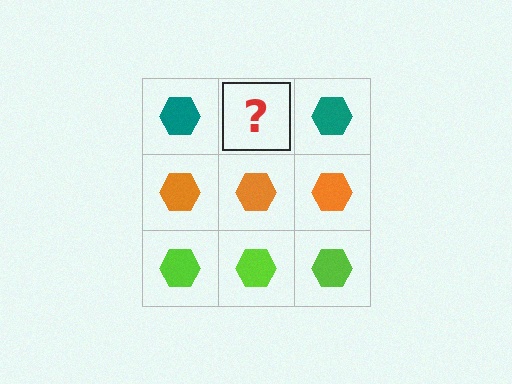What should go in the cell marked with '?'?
The missing cell should contain a teal hexagon.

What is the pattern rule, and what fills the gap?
The rule is that each row has a consistent color. The gap should be filled with a teal hexagon.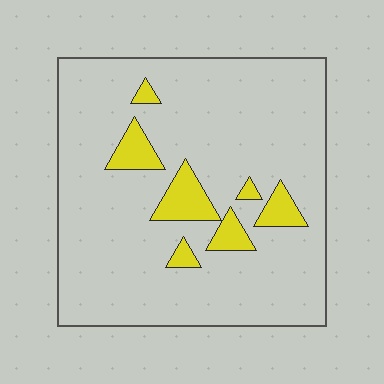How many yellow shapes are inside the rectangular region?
7.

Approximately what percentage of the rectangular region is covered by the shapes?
Approximately 10%.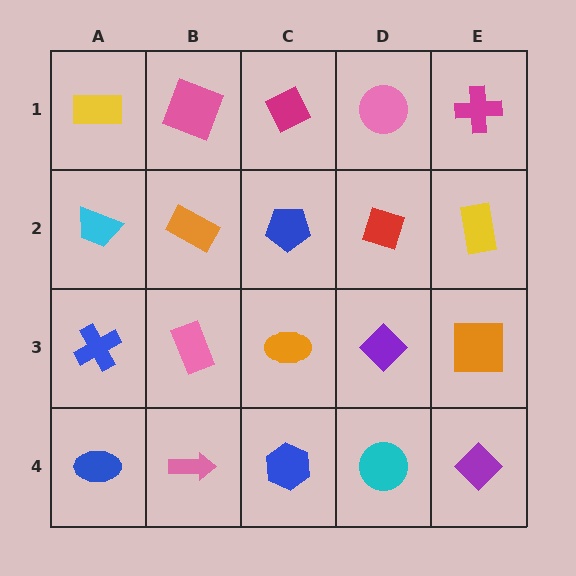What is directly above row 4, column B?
A pink rectangle.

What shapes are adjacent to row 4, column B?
A pink rectangle (row 3, column B), a blue ellipse (row 4, column A), a blue hexagon (row 4, column C).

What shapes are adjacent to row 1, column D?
A red diamond (row 2, column D), a magenta diamond (row 1, column C), a magenta cross (row 1, column E).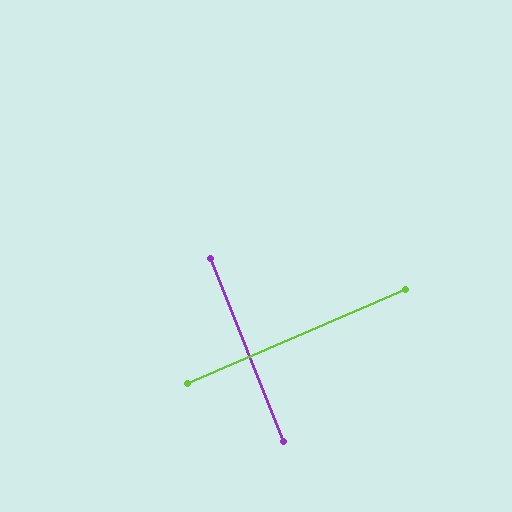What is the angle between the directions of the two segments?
Approximately 89 degrees.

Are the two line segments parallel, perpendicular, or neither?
Perpendicular — they meet at approximately 89°.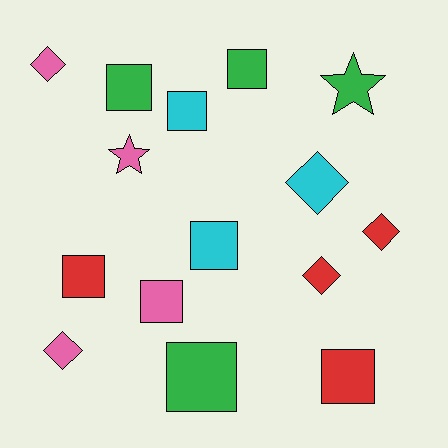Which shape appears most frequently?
Square, with 8 objects.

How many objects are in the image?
There are 15 objects.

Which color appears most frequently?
Green, with 4 objects.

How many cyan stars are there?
There are no cyan stars.